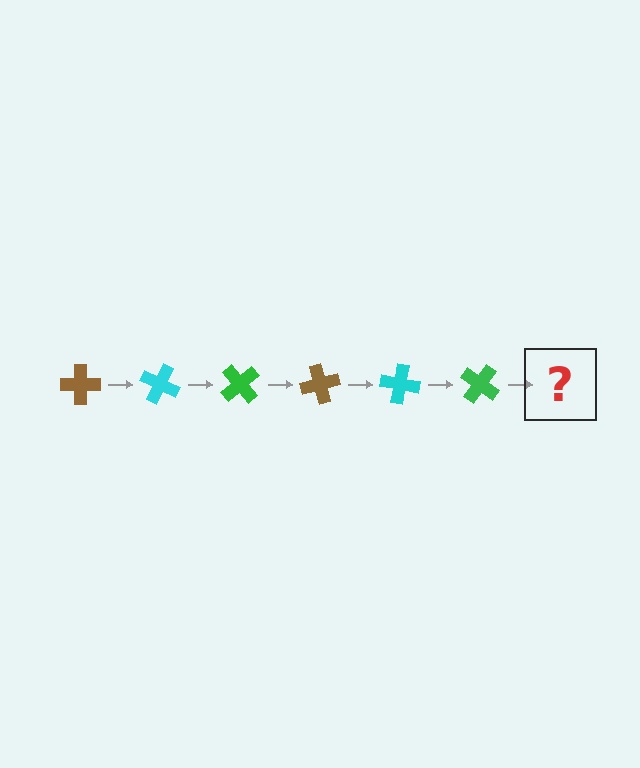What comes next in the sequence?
The next element should be a brown cross, rotated 150 degrees from the start.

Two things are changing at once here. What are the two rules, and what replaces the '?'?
The two rules are that it rotates 25 degrees each step and the color cycles through brown, cyan, and green. The '?' should be a brown cross, rotated 150 degrees from the start.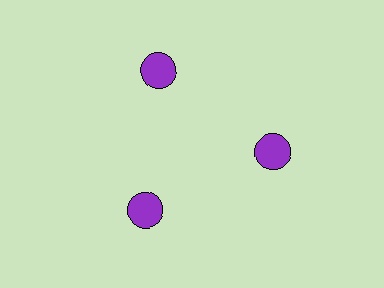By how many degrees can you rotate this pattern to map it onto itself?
The pattern maps onto itself every 120 degrees of rotation.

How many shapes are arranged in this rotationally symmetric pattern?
There are 3 shapes, arranged in 3 groups of 1.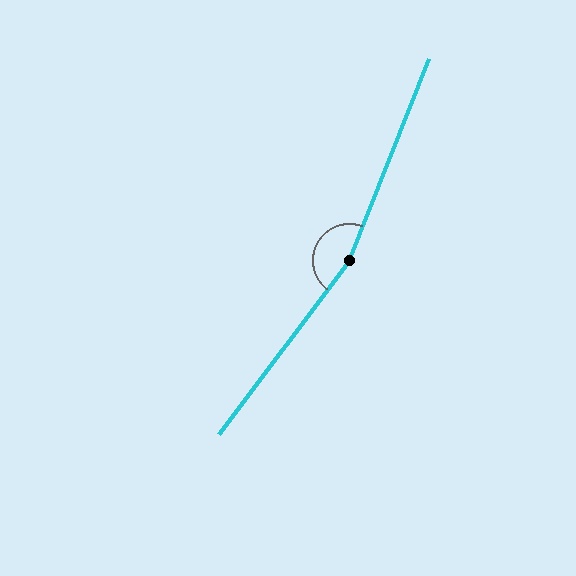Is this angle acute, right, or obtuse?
It is obtuse.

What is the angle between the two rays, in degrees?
Approximately 165 degrees.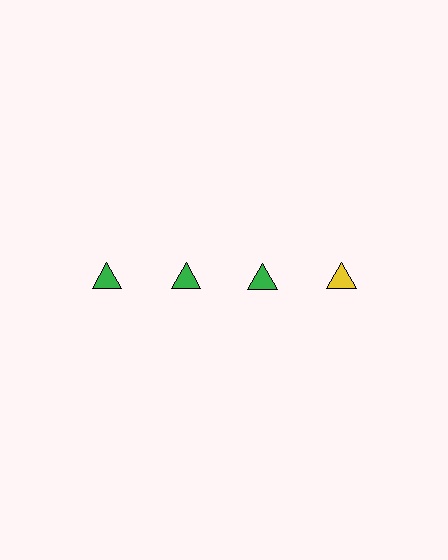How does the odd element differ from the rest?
It has a different color: yellow instead of green.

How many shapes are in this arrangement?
There are 4 shapes arranged in a grid pattern.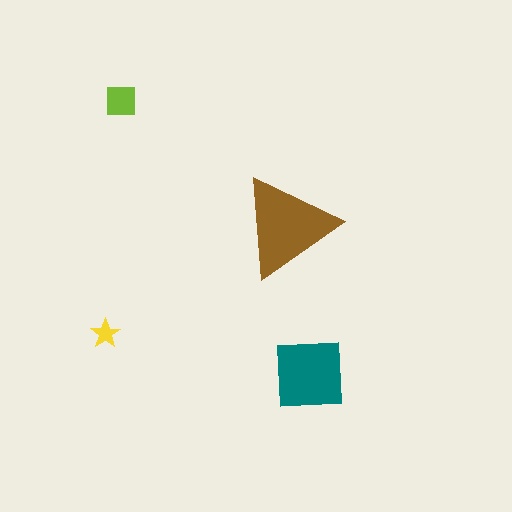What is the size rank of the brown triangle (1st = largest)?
1st.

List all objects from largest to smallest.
The brown triangle, the teal square, the lime square, the yellow star.